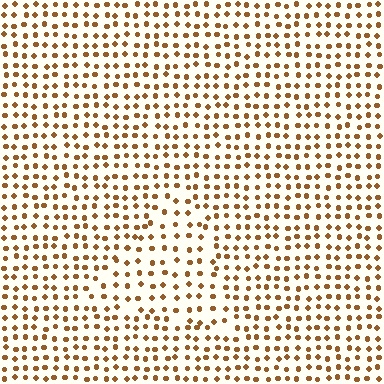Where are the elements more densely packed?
The elements are more densely packed outside the triangle boundary.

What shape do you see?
I see a triangle.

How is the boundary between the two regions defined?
The boundary is defined by a change in element density (approximately 1.5x ratio). All elements are the same color, size, and shape.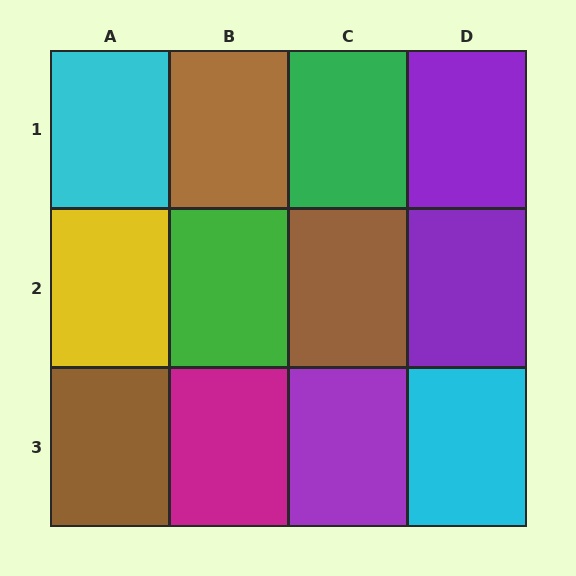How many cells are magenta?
1 cell is magenta.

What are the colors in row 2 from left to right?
Yellow, green, brown, purple.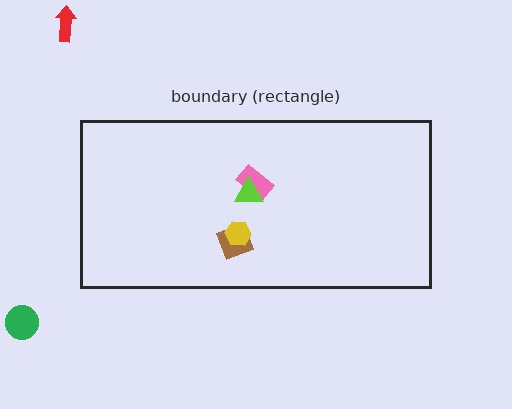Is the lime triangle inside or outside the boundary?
Inside.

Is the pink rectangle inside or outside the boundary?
Inside.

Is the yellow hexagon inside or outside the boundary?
Inside.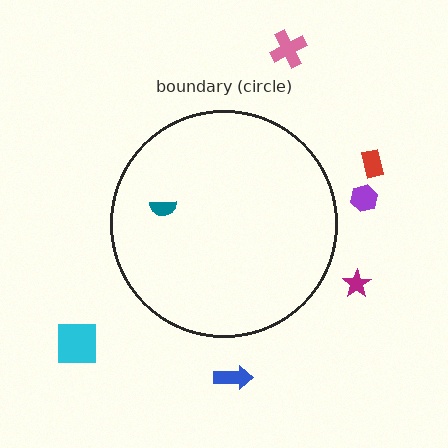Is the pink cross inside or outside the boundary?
Outside.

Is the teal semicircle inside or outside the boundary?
Inside.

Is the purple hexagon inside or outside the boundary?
Outside.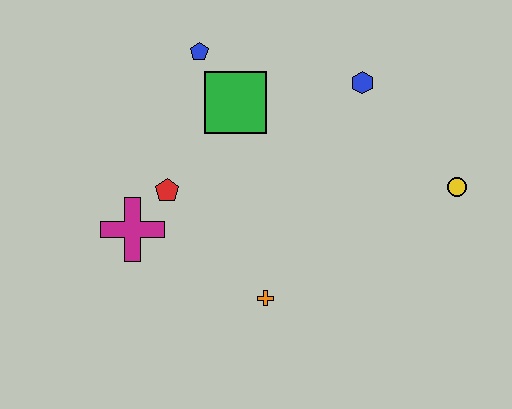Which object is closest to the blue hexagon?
The green square is closest to the blue hexagon.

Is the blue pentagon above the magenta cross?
Yes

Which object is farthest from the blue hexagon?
The magenta cross is farthest from the blue hexagon.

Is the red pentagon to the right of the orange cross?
No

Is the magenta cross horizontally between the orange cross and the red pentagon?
No